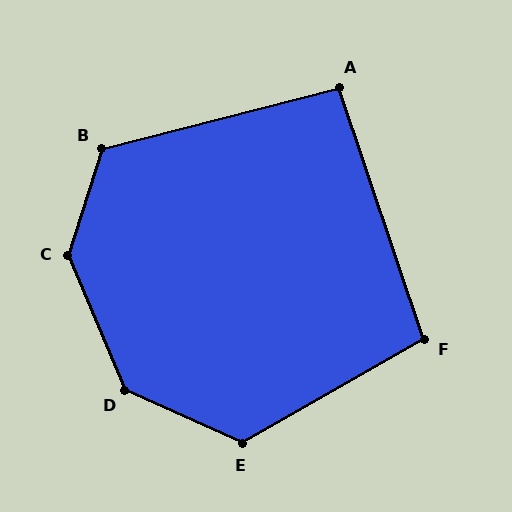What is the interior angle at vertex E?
Approximately 126 degrees (obtuse).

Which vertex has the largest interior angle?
C, at approximately 140 degrees.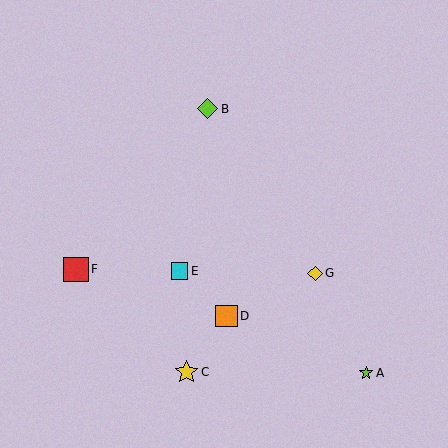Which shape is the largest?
The red square (labeled F) is the largest.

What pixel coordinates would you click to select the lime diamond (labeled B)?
Click at (207, 109) to select the lime diamond B.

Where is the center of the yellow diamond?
The center of the yellow diamond is at (315, 273).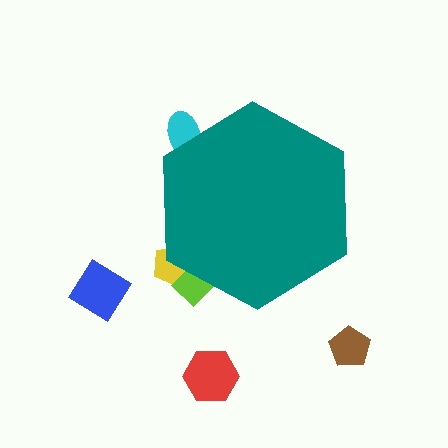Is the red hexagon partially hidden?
No, the red hexagon is fully visible.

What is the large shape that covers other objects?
A teal hexagon.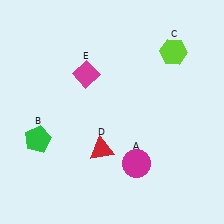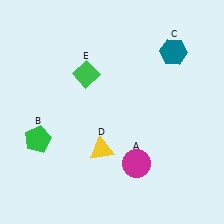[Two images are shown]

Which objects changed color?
C changed from lime to teal. D changed from red to yellow. E changed from magenta to green.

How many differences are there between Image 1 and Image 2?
There are 3 differences between the two images.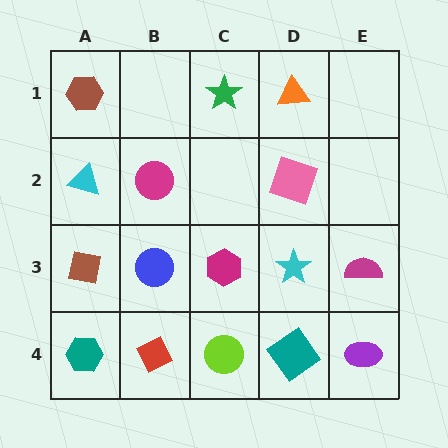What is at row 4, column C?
A lime circle.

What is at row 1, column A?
A brown hexagon.